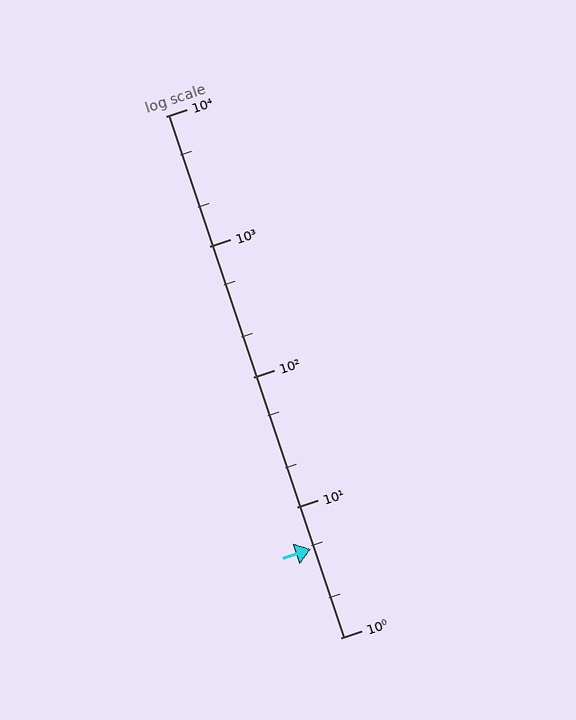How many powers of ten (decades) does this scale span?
The scale spans 4 decades, from 1 to 10000.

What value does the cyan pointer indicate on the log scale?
The pointer indicates approximately 4.8.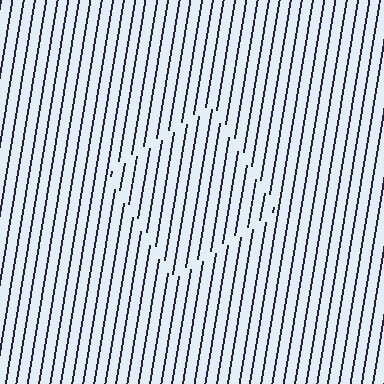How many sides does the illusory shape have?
4 sides — the line-ends trace a square.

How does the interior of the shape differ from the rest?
The interior of the shape contains the same grating, shifted by half a period — the contour is defined by the phase discontinuity where line-ends from the inner and outer gratings abut.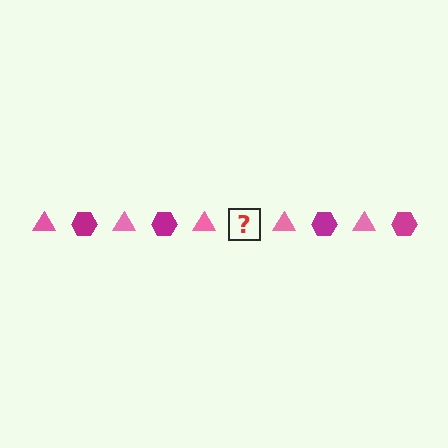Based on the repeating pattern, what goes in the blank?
The blank should be a magenta hexagon.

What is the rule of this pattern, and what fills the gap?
The rule is that the pattern alternates between pink triangle and magenta hexagon. The gap should be filled with a magenta hexagon.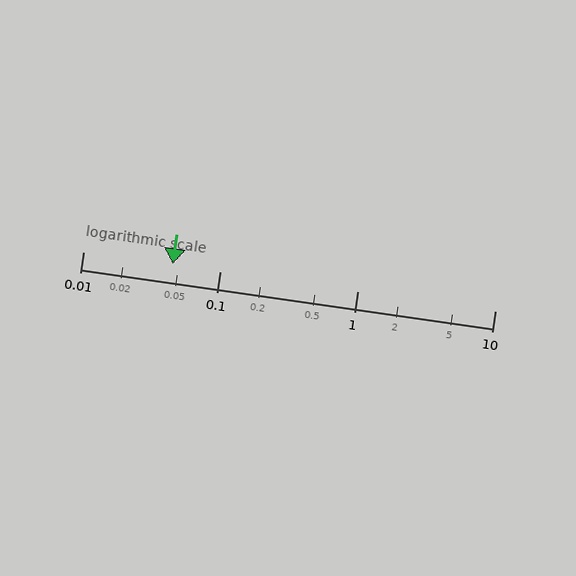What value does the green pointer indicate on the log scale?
The pointer indicates approximately 0.045.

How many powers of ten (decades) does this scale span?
The scale spans 3 decades, from 0.01 to 10.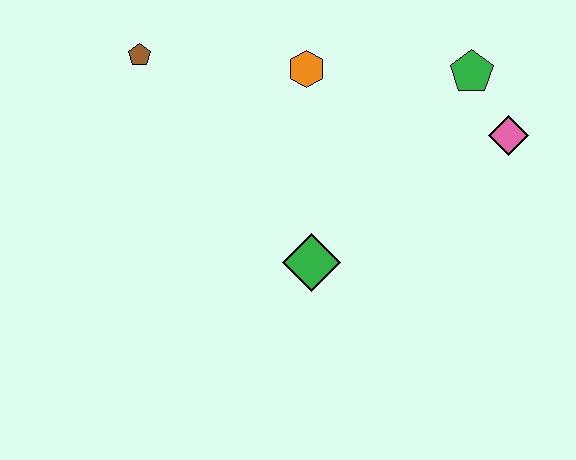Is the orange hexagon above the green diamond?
Yes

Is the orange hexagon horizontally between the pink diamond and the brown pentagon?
Yes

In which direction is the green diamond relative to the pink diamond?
The green diamond is to the left of the pink diamond.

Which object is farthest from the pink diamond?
The brown pentagon is farthest from the pink diamond.